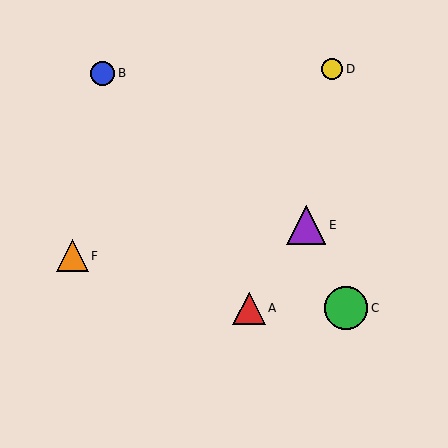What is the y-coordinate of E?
Object E is at y≈225.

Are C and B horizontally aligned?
No, C is at y≈308 and B is at y≈73.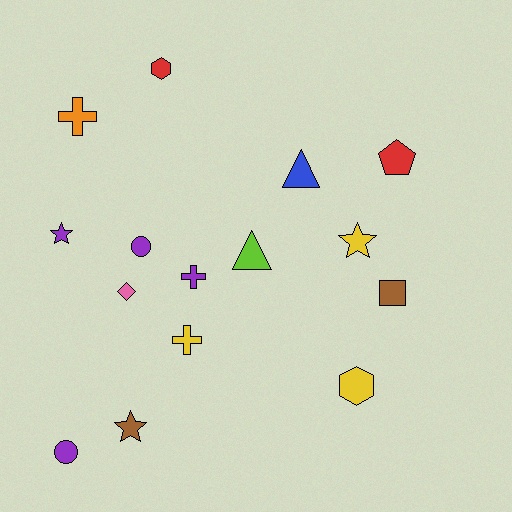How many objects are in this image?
There are 15 objects.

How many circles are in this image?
There are 2 circles.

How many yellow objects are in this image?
There are 3 yellow objects.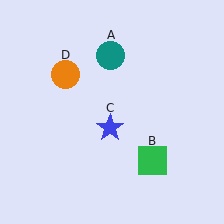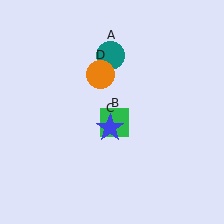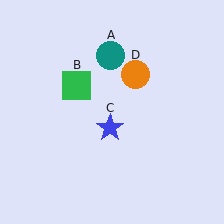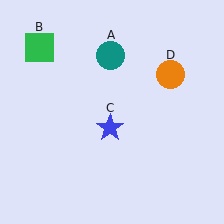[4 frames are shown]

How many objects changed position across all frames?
2 objects changed position: green square (object B), orange circle (object D).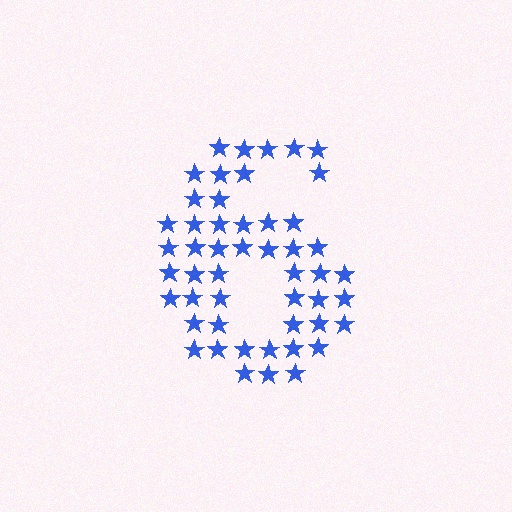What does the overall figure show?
The overall figure shows the digit 6.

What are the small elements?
The small elements are stars.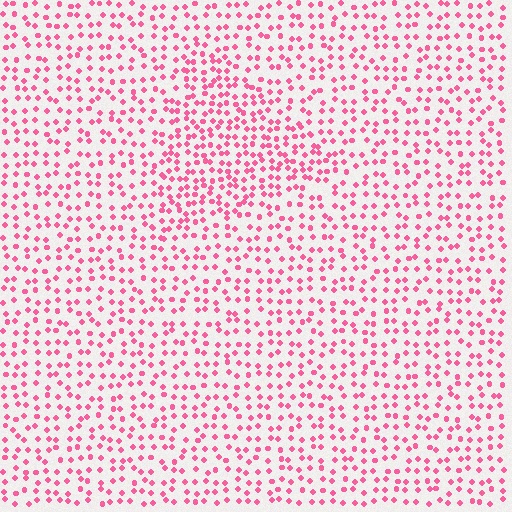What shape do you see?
I see a triangle.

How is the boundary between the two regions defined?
The boundary is defined by a change in element density (approximately 1.6x ratio). All elements are the same color, size, and shape.